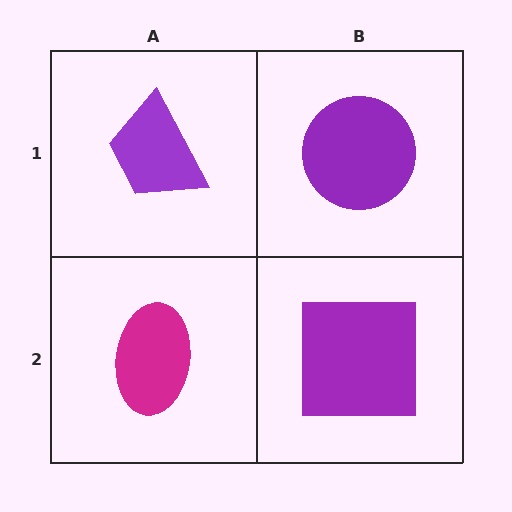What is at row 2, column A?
A magenta ellipse.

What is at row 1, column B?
A purple circle.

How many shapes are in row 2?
2 shapes.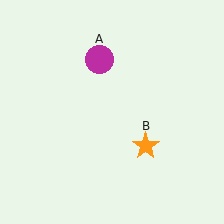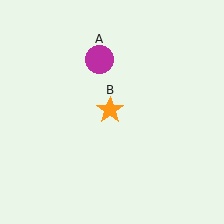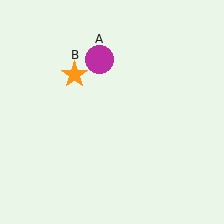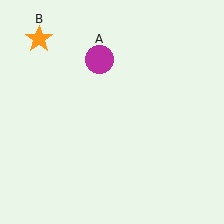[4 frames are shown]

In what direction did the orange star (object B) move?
The orange star (object B) moved up and to the left.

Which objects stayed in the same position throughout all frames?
Magenta circle (object A) remained stationary.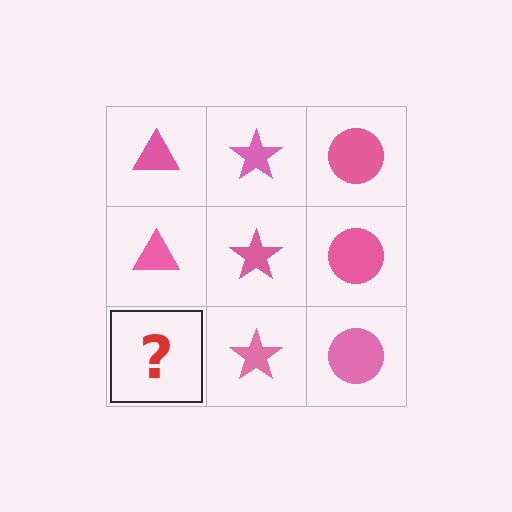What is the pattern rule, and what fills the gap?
The rule is that each column has a consistent shape. The gap should be filled with a pink triangle.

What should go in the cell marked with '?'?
The missing cell should contain a pink triangle.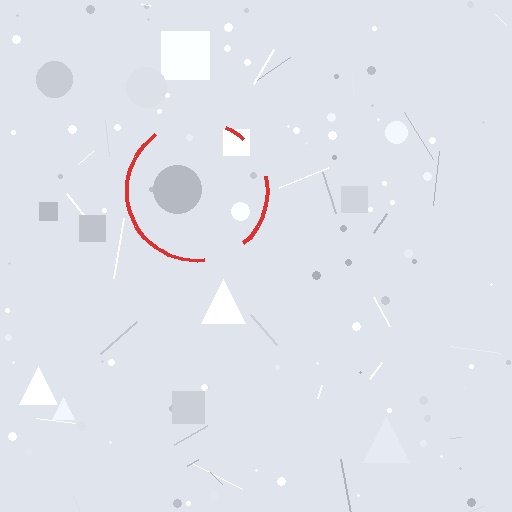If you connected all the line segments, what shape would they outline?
They would outline a circle.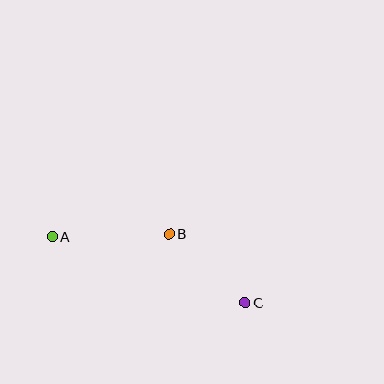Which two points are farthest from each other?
Points A and C are farthest from each other.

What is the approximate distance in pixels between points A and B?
The distance between A and B is approximately 117 pixels.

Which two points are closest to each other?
Points B and C are closest to each other.